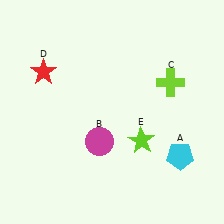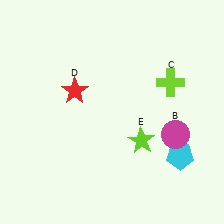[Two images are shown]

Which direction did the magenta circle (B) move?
The magenta circle (B) moved right.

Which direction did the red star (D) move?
The red star (D) moved right.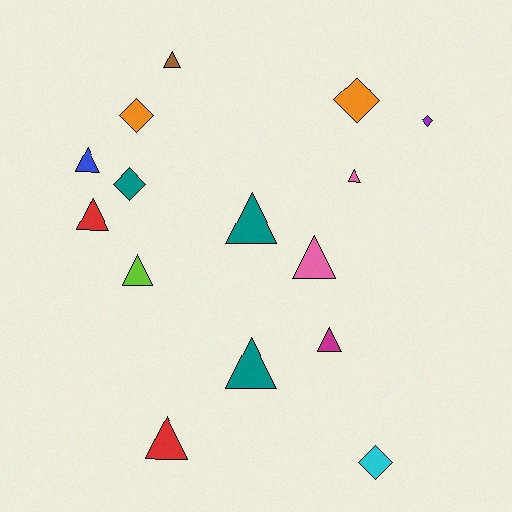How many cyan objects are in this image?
There is 1 cyan object.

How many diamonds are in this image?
There are 5 diamonds.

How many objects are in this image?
There are 15 objects.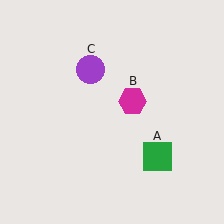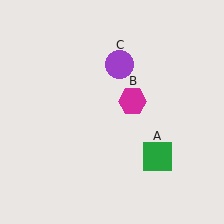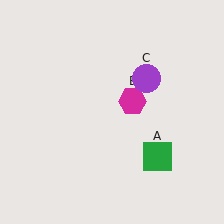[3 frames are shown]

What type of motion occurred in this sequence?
The purple circle (object C) rotated clockwise around the center of the scene.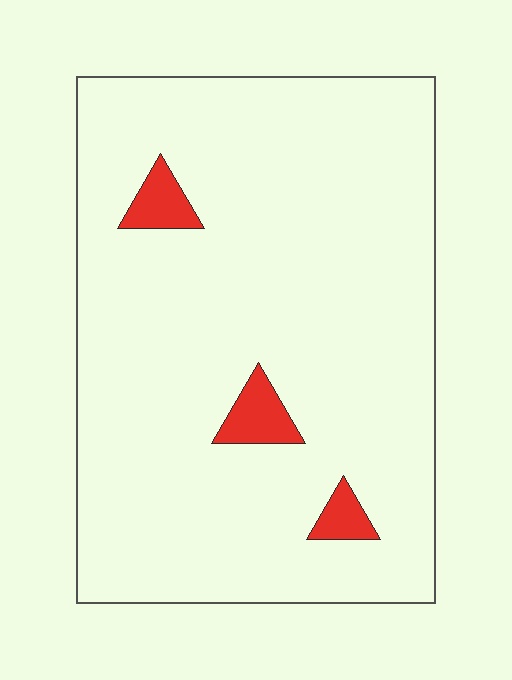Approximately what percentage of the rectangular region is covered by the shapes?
Approximately 5%.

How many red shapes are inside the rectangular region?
3.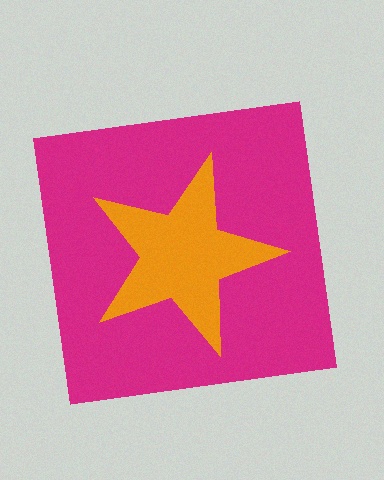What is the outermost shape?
The magenta square.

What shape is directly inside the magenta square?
The orange star.